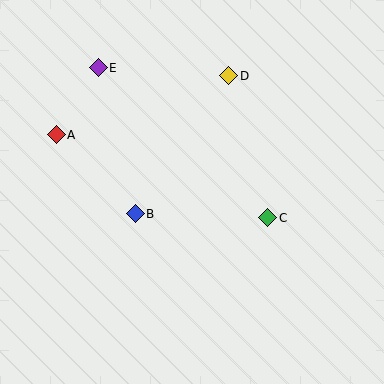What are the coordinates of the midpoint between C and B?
The midpoint between C and B is at (202, 216).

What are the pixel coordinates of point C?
Point C is at (268, 218).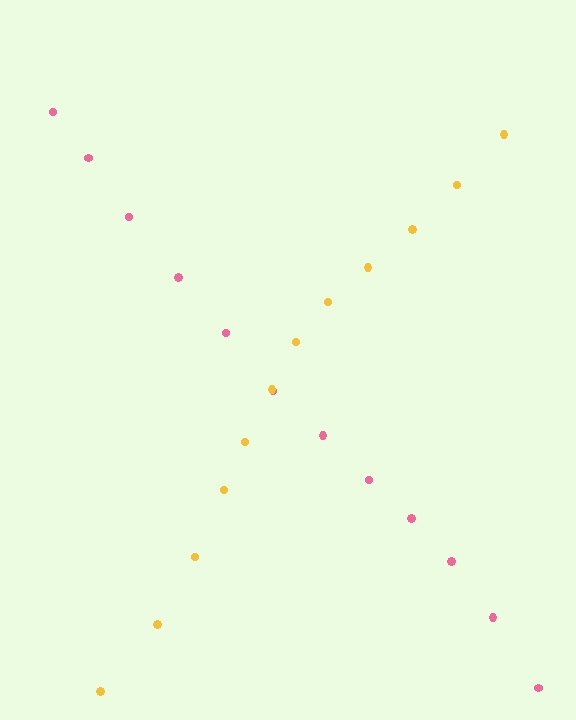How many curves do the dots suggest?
There are 2 distinct paths.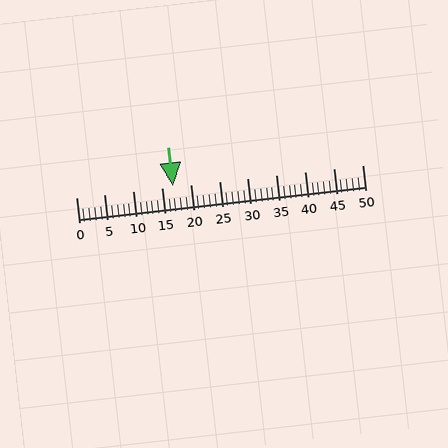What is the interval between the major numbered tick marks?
The major tick marks are spaced 5 units apart.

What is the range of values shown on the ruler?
The ruler shows values from 0 to 50.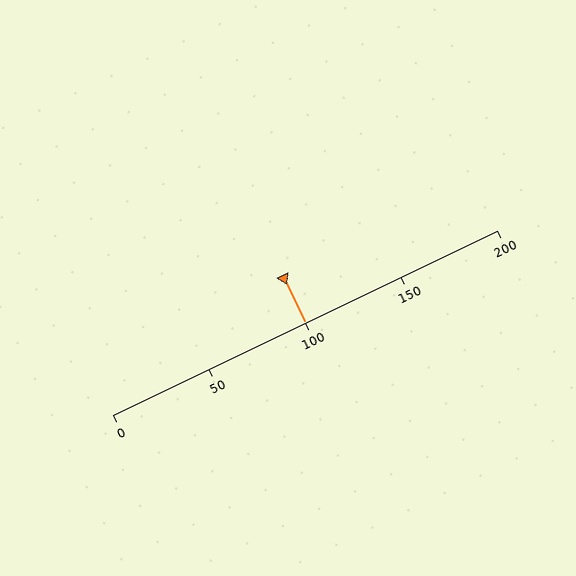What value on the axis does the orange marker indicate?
The marker indicates approximately 100.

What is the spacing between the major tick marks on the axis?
The major ticks are spaced 50 apart.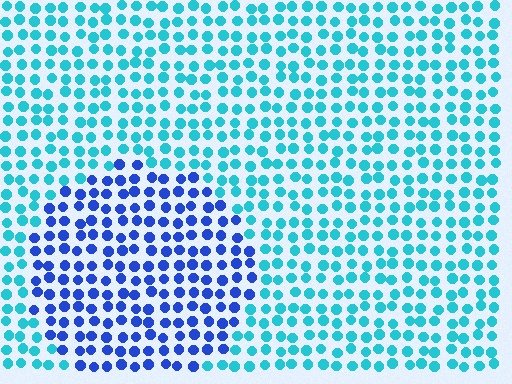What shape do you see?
I see a circle.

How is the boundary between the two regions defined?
The boundary is defined purely by a slight shift in hue (about 44 degrees). Spacing, size, and orientation are identical on both sides.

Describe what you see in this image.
The image is filled with small cyan elements in a uniform arrangement. A circle-shaped region is visible where the elements are tinted to a slightly different hue, forming a subtle color boundary.